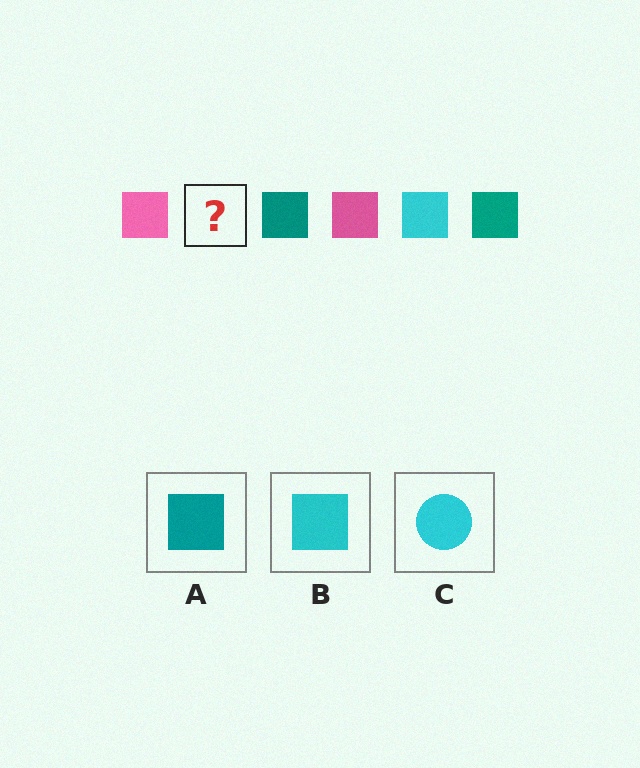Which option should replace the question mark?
Option B.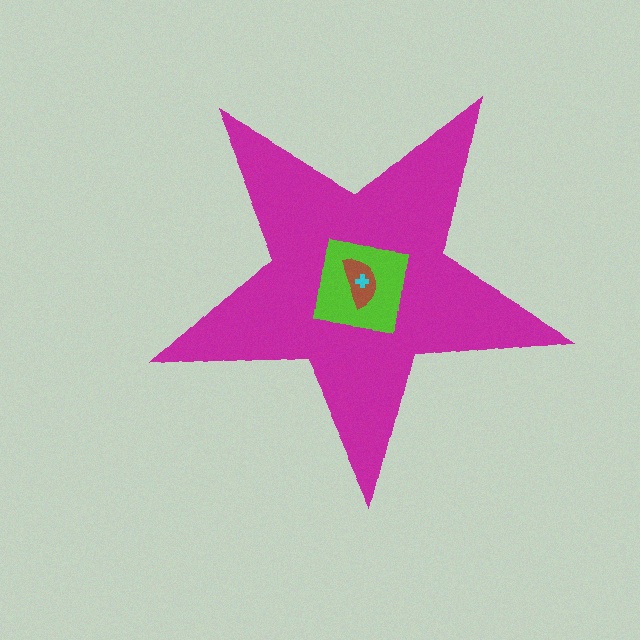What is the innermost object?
The cyan cross.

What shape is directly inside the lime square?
The brown semicircle.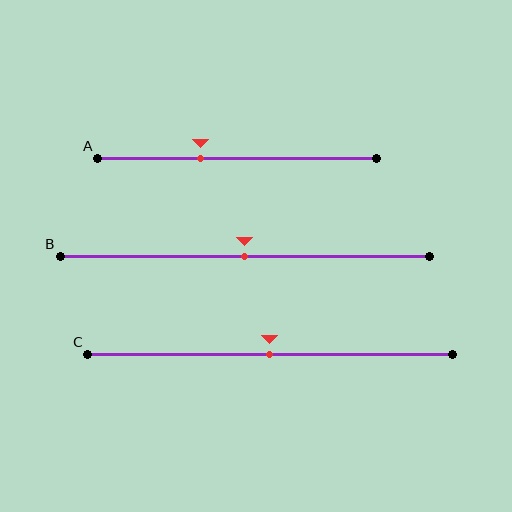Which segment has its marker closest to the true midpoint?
Segment B has its marker closest to the true midpoint.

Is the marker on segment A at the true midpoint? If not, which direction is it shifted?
No, the marker on segment A is shifted to the left by about 13% of the segment length.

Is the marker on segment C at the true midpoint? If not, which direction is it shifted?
Yes, the marker on segment C is at the true midpoint.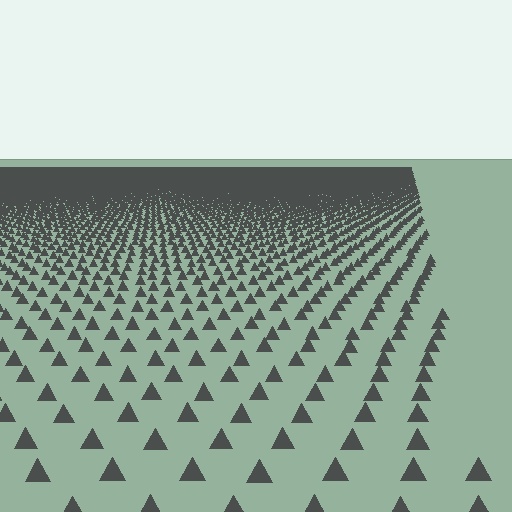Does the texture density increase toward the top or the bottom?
Density increases toward the top.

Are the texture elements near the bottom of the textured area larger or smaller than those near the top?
Larger. Near the bottom, elements are closer to the viewer and appear at a bigger on-screen size.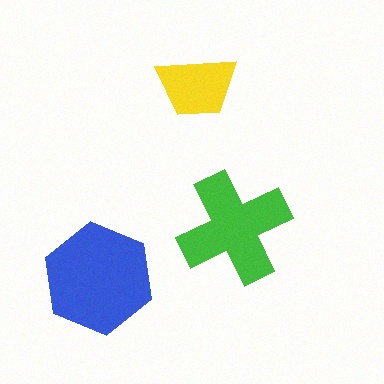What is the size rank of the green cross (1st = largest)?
2nd.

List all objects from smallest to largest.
The yellow trapezoid, the green cross, the blue hexagon.